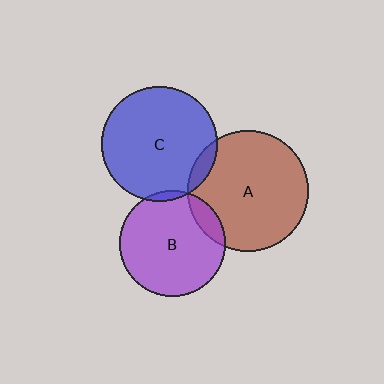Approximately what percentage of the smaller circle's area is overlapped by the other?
Approximately 5%.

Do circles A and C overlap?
Yes.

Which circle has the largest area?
Circle A (brown).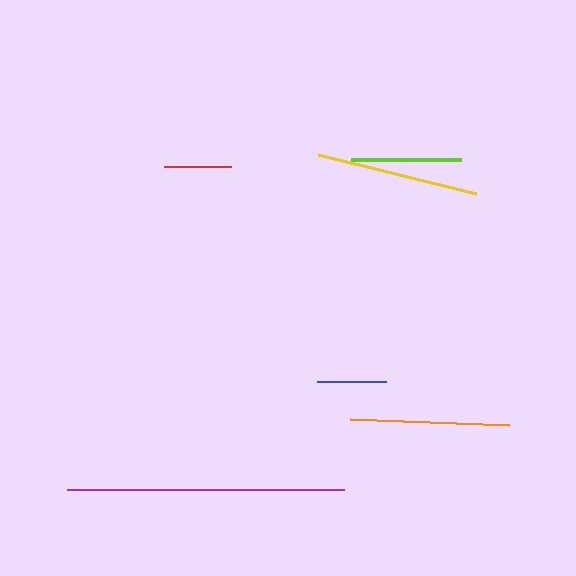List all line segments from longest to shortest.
From longest to shortest: purple, yellow, orange, lime, blue, red.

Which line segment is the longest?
The purple line is the longest at approximately 277 pixels.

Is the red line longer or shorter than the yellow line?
The yellow line is longer than the red line.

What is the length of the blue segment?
The blue segment is approximately 70 pixels long.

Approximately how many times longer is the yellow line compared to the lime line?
The yellow line is approximately 1.5 times the length of the lime line.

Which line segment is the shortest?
The red line is the shortest at approximately 66 pixels.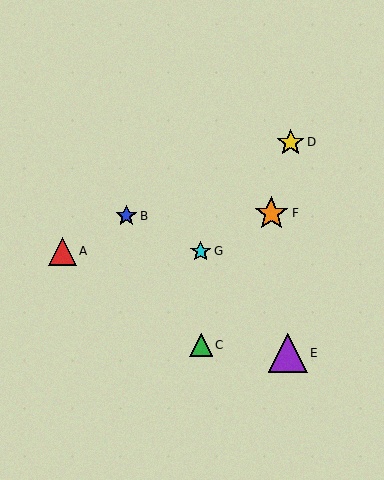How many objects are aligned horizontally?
2 objects (A, G) are aligned horizontally.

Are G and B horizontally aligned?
No, G is at y≈251 and B is at y≈216.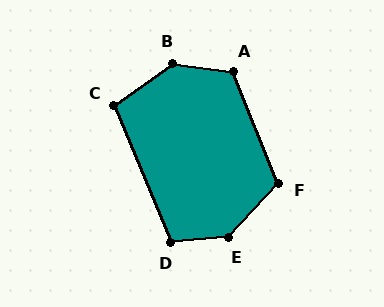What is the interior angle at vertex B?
Approximately 137 degrees (obtuse).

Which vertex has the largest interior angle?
E, at approximately 138 degrees.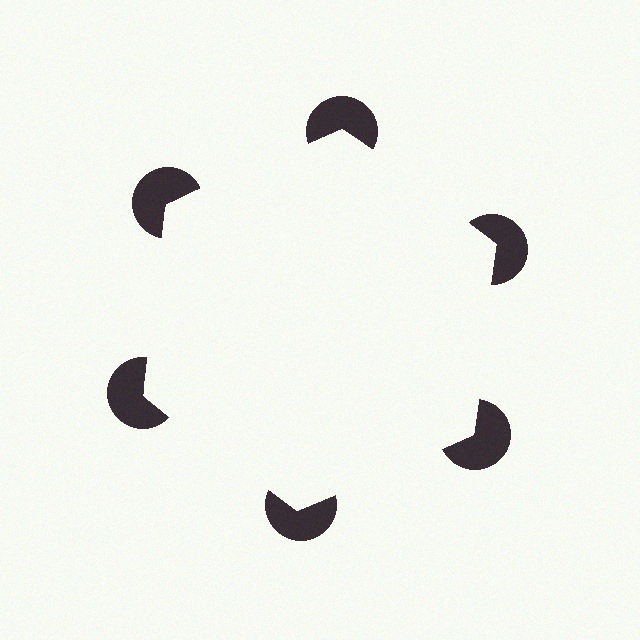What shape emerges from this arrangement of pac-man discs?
An illusory hexagon — its edges are inferred from the aligned wedge cuts in the pac-man discs, not physically drawn.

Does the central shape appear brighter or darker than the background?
It typically appears slightly brighter than the background, even though no actual brightness change is drawn.